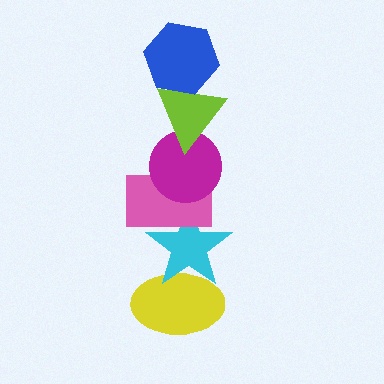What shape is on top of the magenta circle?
The lime triangle is on top of the magenta circle.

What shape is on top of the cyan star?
The pink rectangle is on top of the cyan star.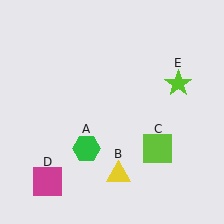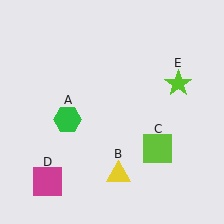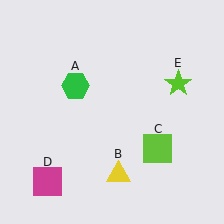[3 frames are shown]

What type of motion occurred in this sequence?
The green hexagon (object A) rotated clockwise around the center of the scene.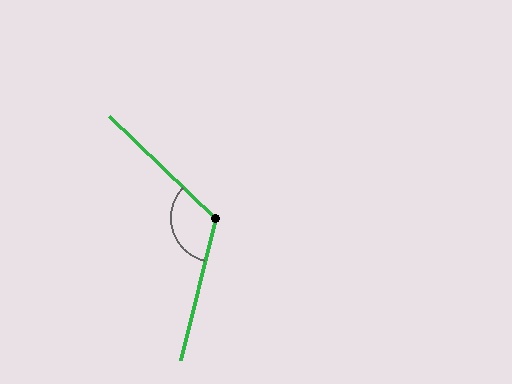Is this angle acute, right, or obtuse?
It is obtuse.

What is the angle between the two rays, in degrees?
Approximately 120 degrees.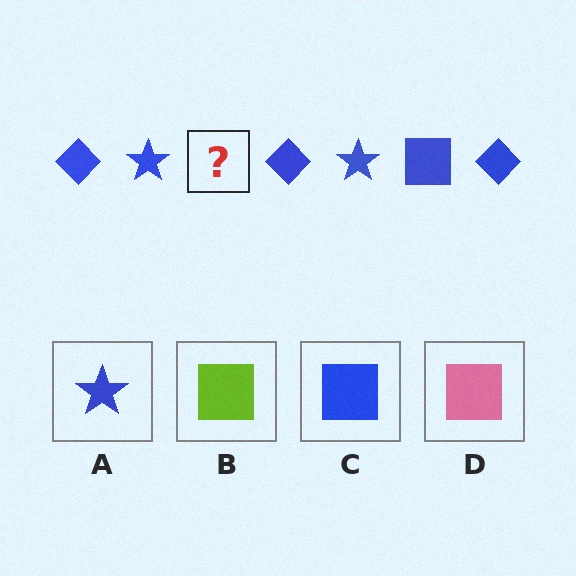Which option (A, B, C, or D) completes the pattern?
C.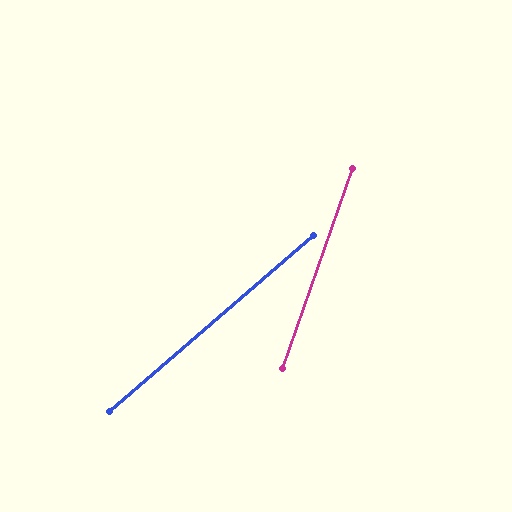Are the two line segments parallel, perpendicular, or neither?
Neither parallel nor perpendicular — they differ by about 30°.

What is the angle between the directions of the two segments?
Approximately 30 degrees.